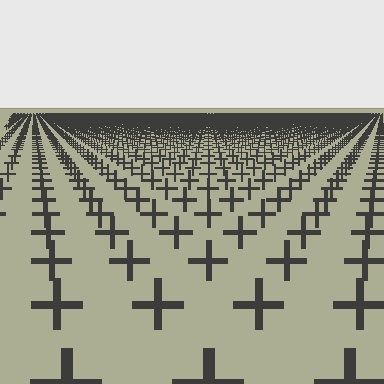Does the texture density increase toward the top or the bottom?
Density increases toward the top.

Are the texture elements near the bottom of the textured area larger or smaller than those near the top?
Larger. Near the bottom, elements are closer to the viewer and appear at a bigger on-screen size.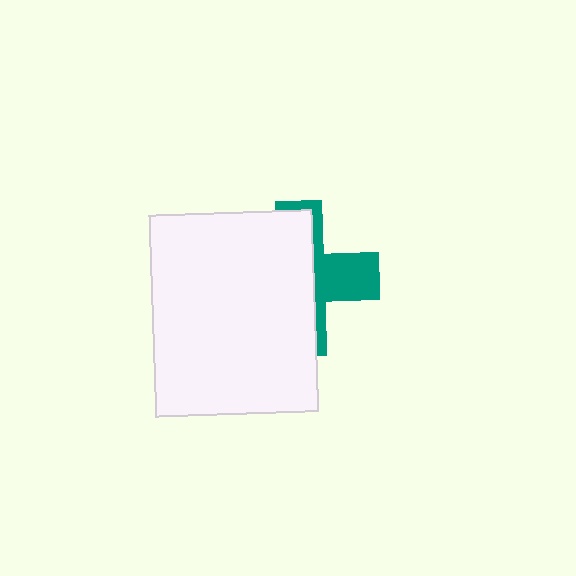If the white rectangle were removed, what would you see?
You would see the complete teal cross.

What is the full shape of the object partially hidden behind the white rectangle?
The partially hidden object is a teal cross.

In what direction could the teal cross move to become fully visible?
The teal cross could move right. That would shift it out from behind the white rectangle entirely.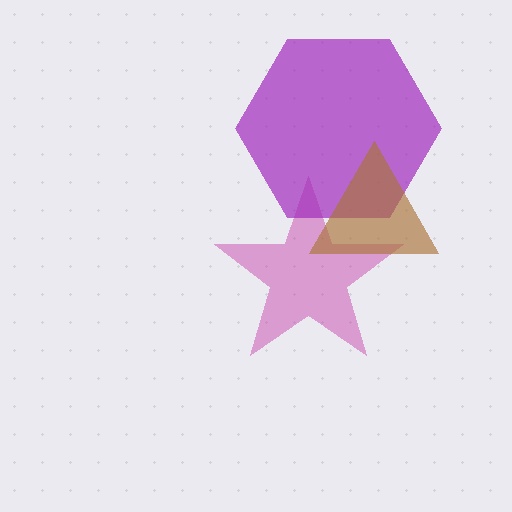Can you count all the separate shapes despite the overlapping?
Yes, there are 3 separate shapes.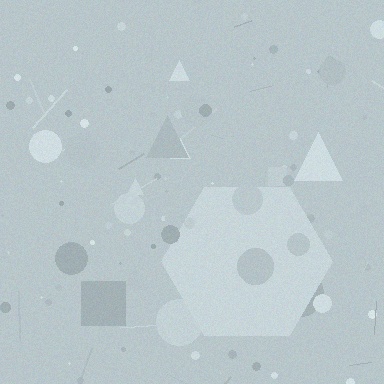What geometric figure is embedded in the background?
A hexagon is embedded in the background.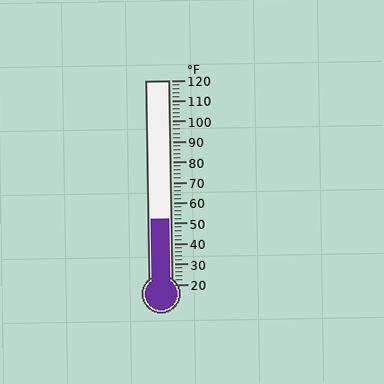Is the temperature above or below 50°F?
The temperature is above 50°F.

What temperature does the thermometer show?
The thermometer shows approximately 52°F.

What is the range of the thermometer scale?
The thermometer scale ranges from 20°F to 120°F.